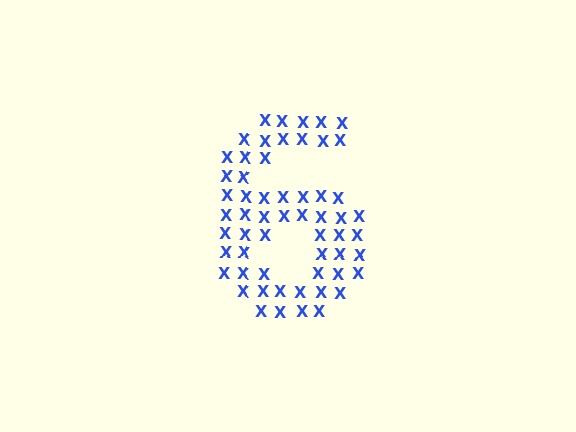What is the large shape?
The large shape is the digit 6.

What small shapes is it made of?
It is made of small letter X's.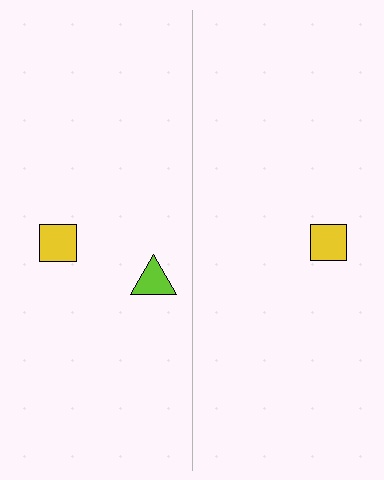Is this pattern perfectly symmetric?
No, the pattern is not perfectly symmetric. A lime triangle is missing from the right side.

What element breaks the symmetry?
A lime triangle is missing from the right side.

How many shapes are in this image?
There are 3 shapes in this image.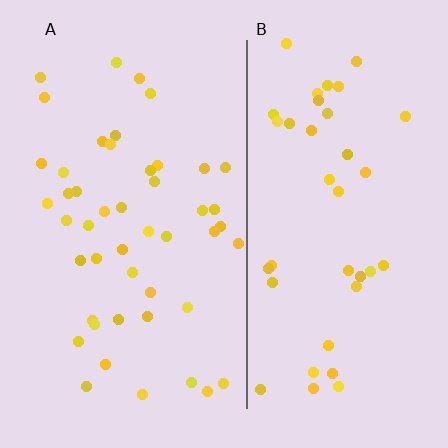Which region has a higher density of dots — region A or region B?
A (the left).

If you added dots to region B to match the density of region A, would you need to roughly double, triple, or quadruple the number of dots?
Approximately double.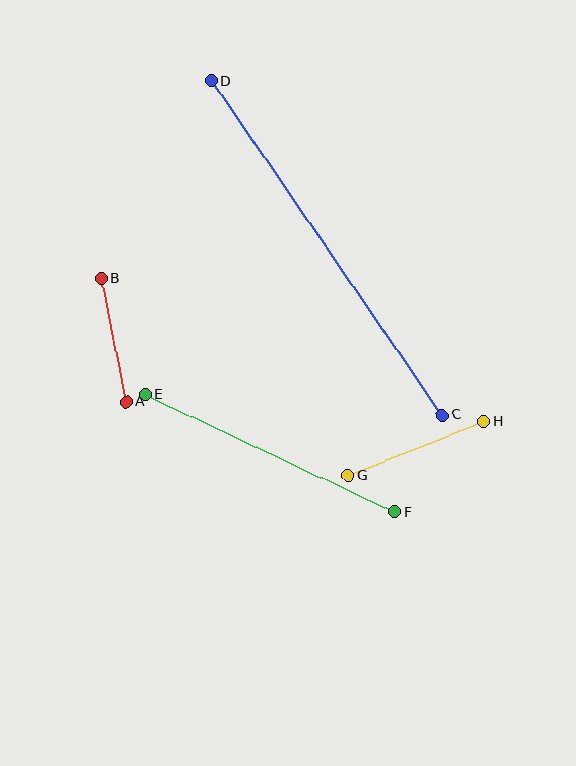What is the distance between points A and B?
The distance is approximately 126 pixels.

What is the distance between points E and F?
The distance is approximately 276 pixels.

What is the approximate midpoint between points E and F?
The midpoint is at approximately (270, 454) pixels.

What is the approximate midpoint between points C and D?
The midpoint is at approximately (327, 248) pixels.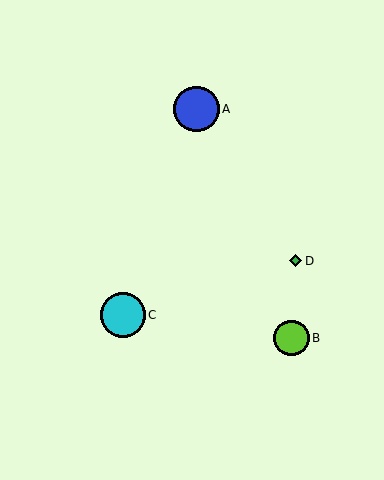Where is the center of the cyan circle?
The center of the cyan circle is at (123, 315).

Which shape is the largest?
The blue circle (labeled A) is the largest.